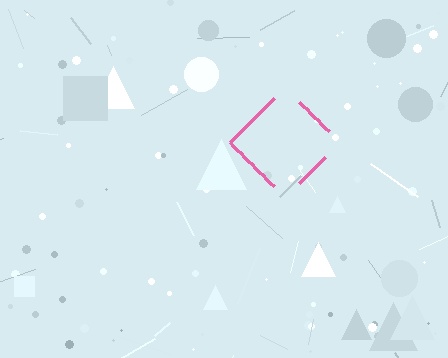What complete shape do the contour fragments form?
The contour fragments form a diamond.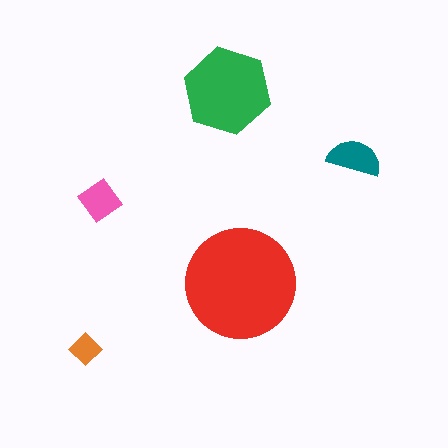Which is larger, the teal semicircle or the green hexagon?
The green hexagon.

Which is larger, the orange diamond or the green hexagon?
The green hexagon.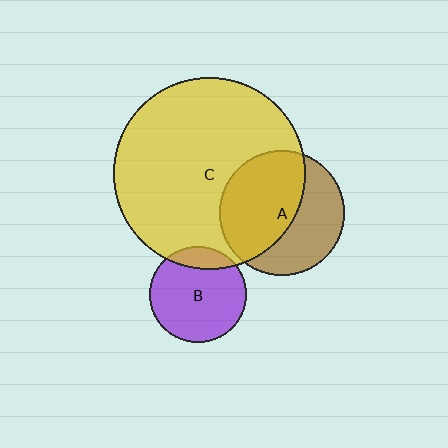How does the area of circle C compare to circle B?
Approximately 4.0 times.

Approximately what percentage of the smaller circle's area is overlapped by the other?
Approximately 15%.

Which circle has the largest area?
Circle C (yellow).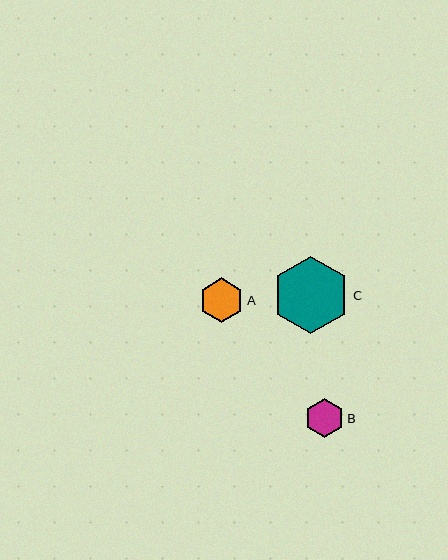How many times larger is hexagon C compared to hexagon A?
Hexagon C is approximately 1.7 times the size of hexagon A.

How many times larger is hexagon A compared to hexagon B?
Hexagon A is approximately 1.1 times the size of hexagon B.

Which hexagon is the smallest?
Hexagon B is the smallest with a size of approximately 39 pixels.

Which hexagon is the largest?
Hexagon C is the largest with a size of approximately 77 pixels.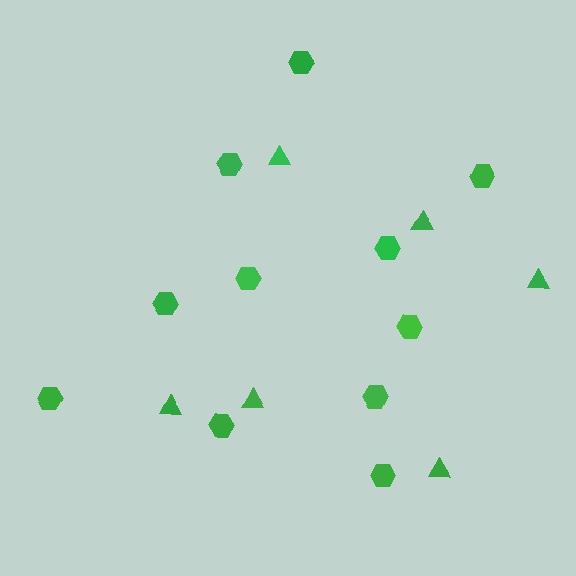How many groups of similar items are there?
There are 2 groups: one group of triangles (6) and one group of hexagons (11).